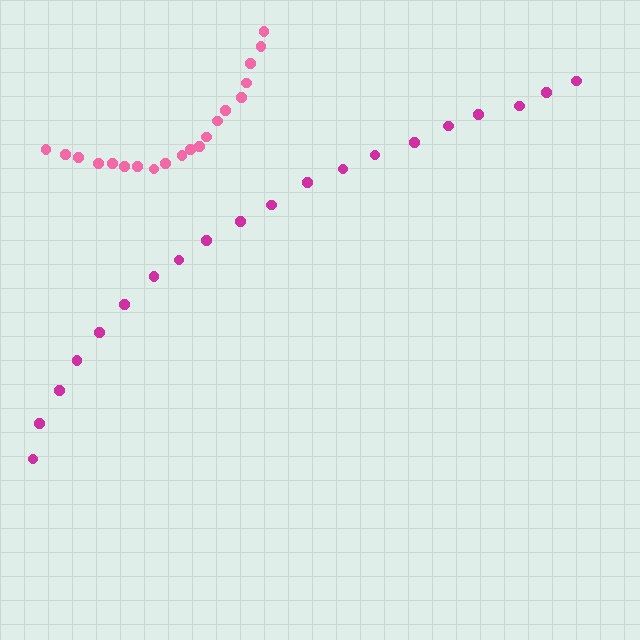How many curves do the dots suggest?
There are 2 distinct paths.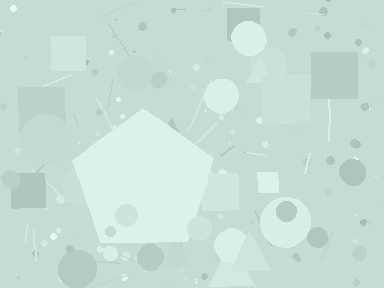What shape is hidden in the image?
A pentagon is hidden in the image.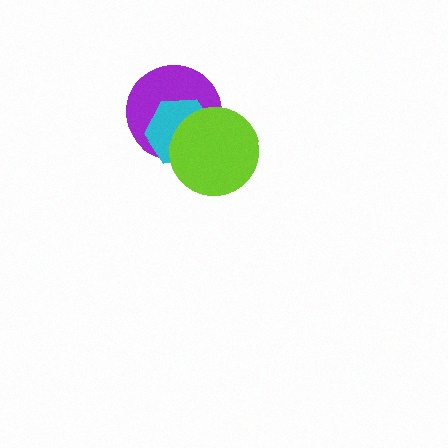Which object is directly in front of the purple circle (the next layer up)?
The cyan hexagon is directly in front of the purple circle.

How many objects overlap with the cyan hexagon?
2 objects overlap with the cyan hexagon.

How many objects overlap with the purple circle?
2 objects overlap with the purple circle.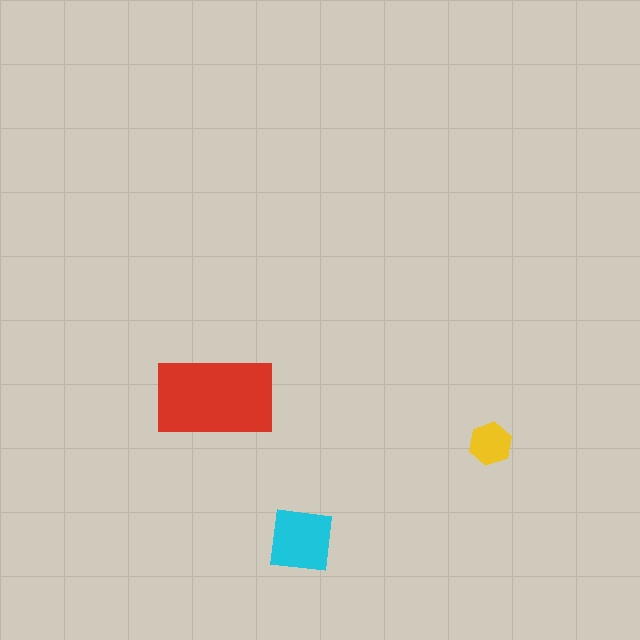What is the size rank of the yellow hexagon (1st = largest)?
3rd.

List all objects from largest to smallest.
The red rectangle, the cyan square, the yellow hexagon.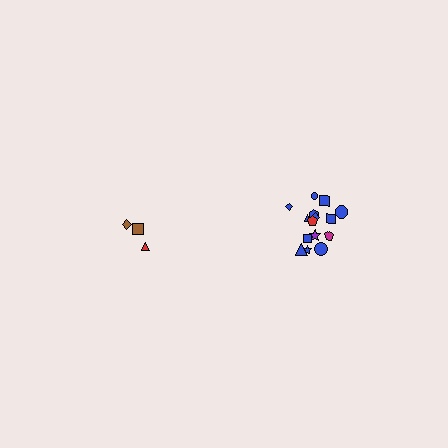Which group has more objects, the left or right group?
The right group.